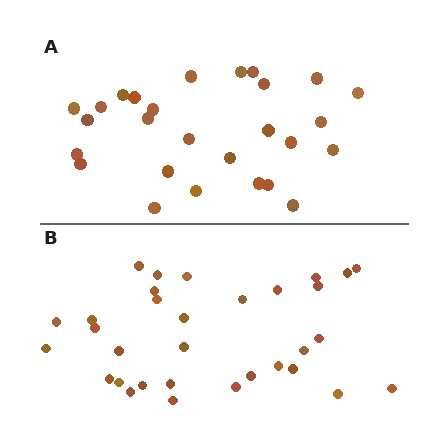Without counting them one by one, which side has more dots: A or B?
Region B (the bottom region) has more dots.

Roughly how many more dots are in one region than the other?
Region B has about 5 more dots than region A.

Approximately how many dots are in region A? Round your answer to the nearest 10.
About 30 dots. (The exact count is 27, which rounds to 30.)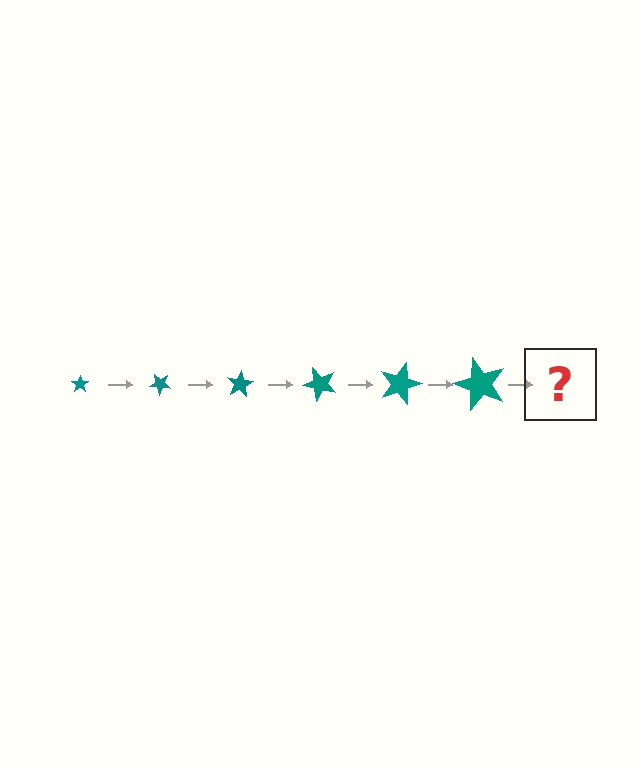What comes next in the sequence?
The next element should be a star, larger than the previous one and rotated 240 degrees from the start.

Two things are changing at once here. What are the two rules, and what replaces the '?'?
The two rules are that the star grows larger each step and it rotates 40 degrees each step. The '?' should be a star, larger than the previous one and rotated 240 degrees from the start.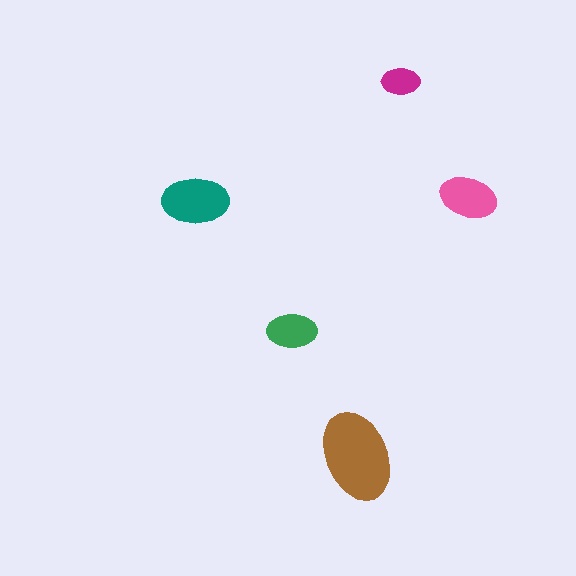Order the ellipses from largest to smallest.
the brown one, the teal one, the pink one, the green one, the magenta one.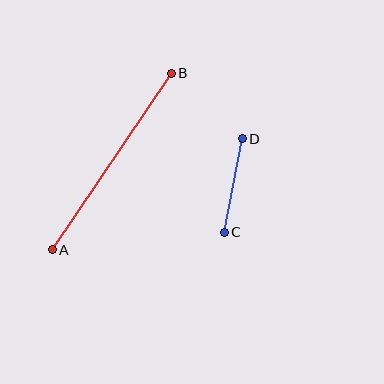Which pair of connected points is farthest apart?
Points A and B are farthest apart.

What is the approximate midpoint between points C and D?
The midpoint is at approximately (233, 186) pixels.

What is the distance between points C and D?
The distance is approximately 96 pixels.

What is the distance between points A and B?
The distance is approximately 213 pixels.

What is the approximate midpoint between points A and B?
The midpoint is at approximately (112, 161) pixels.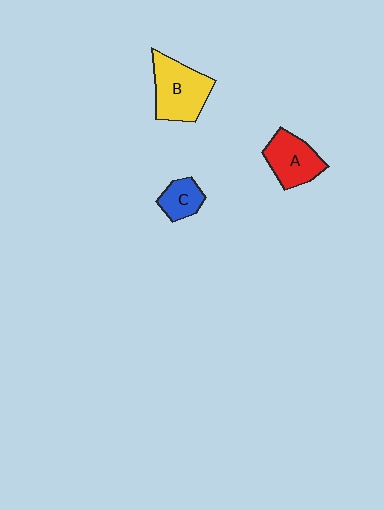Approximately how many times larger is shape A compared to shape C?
Approximately 1.6 times.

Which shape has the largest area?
Shape B (yellow).